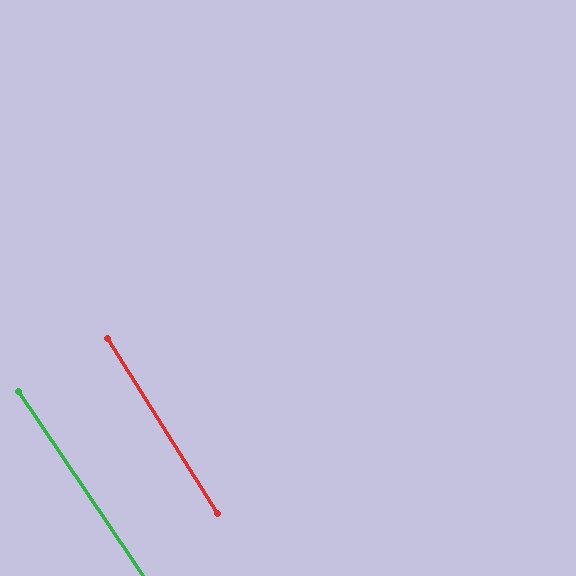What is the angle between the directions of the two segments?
Approximately 2 degrees.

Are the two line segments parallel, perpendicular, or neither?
Parallel — their directions differ by only 1.7°.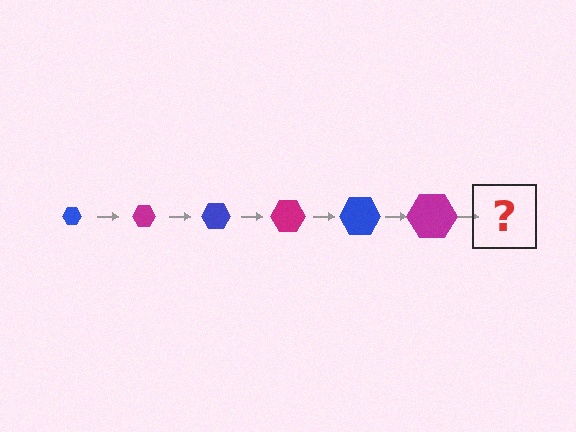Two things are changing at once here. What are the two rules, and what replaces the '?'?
The two rules are that the hexagon grows larger each step and the color cycles through blue and magenta. The '?' should be a blue hexagon, larger than the previous one.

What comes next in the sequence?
The next element should be a blue hexagon, larger than the previous one.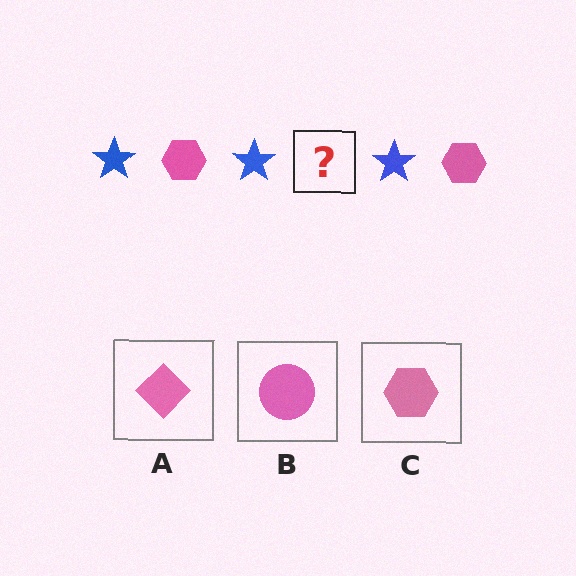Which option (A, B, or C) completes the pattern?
C.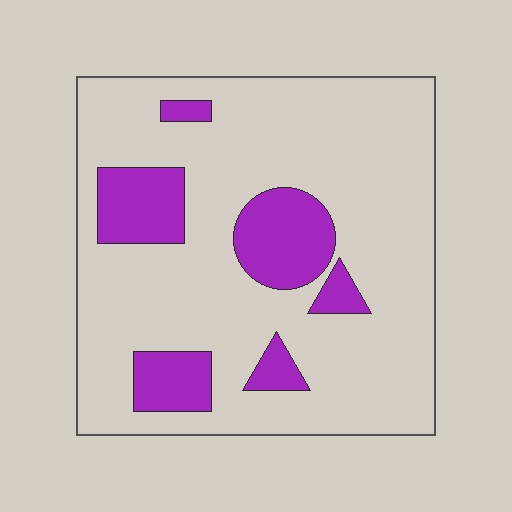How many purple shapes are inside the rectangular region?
6.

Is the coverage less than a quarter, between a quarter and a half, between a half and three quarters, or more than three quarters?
Less than a quarter.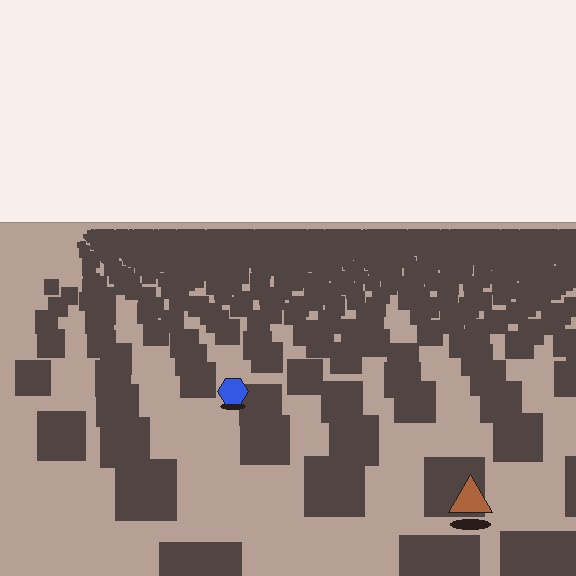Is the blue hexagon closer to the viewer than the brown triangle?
No. The brown triangle is closer — you can tell from the texture gradient: the ground texture is coarser near it.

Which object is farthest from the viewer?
The blue hexagon is farthest from the viewer. It appears smaller and the ground texture around it is denser.